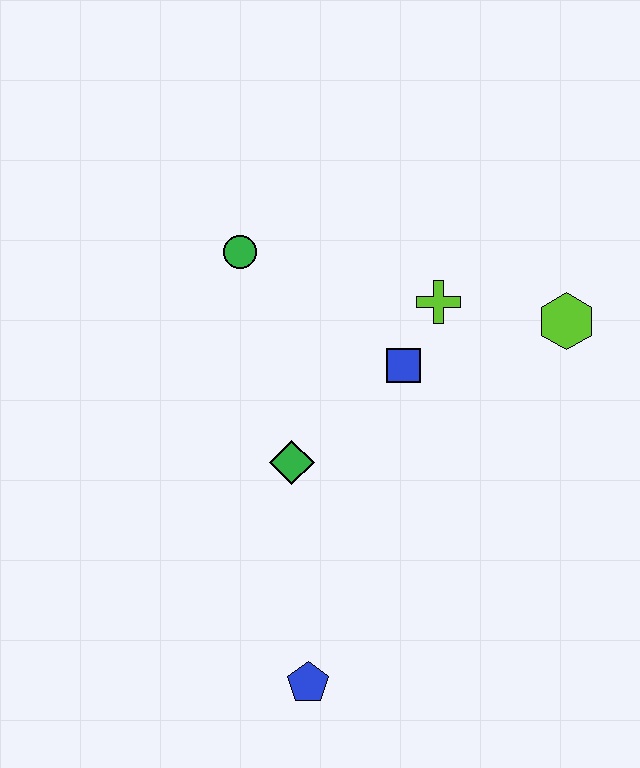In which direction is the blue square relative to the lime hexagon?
The blue square is to the left of the lime hexagon.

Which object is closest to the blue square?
The lime cross is closest to the blue square.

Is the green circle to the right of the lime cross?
No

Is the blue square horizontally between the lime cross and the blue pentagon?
Yes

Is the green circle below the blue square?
No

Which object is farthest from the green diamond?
The lime hexagon is farthest from the green diamond.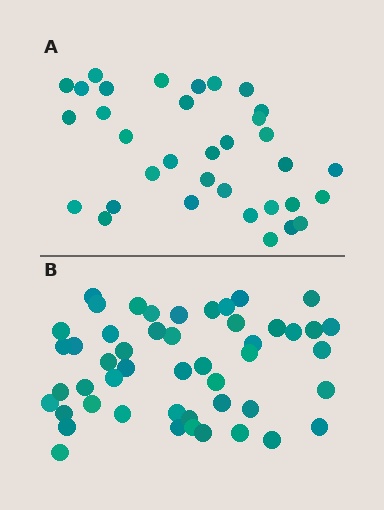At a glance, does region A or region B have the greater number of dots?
Region B (the bottom region) has more dots.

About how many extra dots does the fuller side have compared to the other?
Region B has approximately 15 more dots than region A.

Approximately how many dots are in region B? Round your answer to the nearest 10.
About 50 dots. (The exact count is 49, which rounds to 50.)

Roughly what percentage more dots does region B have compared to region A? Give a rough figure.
About 45% more.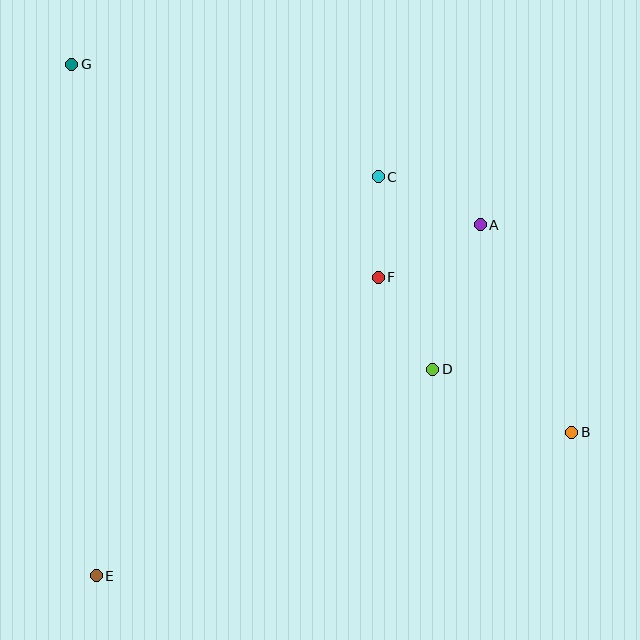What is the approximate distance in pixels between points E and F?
The distance between E and F is approximately 411 pixels.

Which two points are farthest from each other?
Points B and G are farthest from each other.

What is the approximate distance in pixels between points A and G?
The distance between A and G is approximately 439 pixels.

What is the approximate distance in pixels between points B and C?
The distance between B and C is approximately 321 pixels.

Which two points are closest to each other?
Points C and F are closest to each other.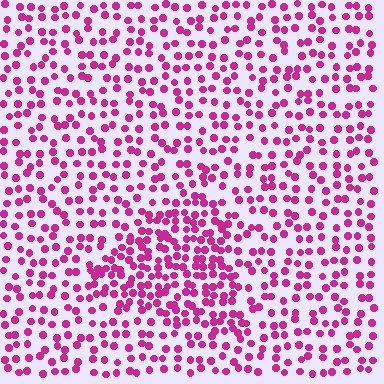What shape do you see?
I see a triangle.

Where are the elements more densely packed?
The elements are more densely packed inside the triangle boundary.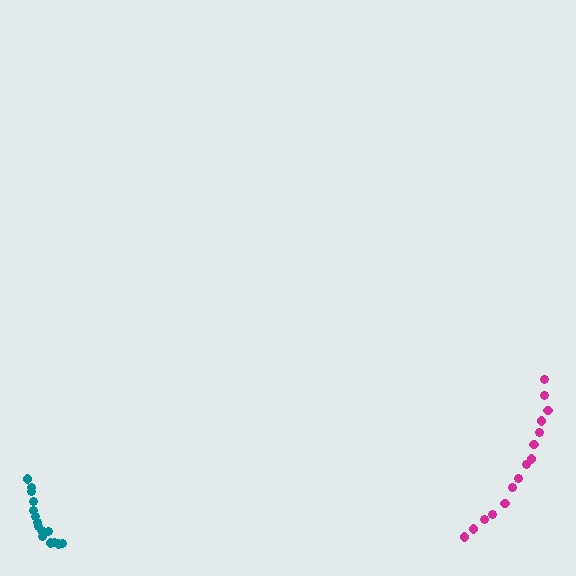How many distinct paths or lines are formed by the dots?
There are 2 distinct paths.